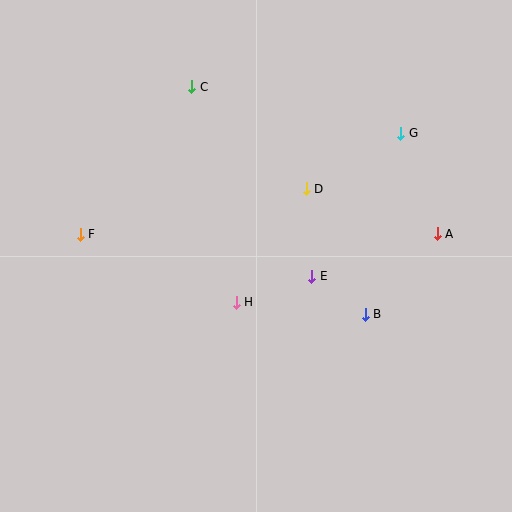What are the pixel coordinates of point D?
Point D is at (306, 189).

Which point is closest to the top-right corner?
Point G is closest to the top-right corner.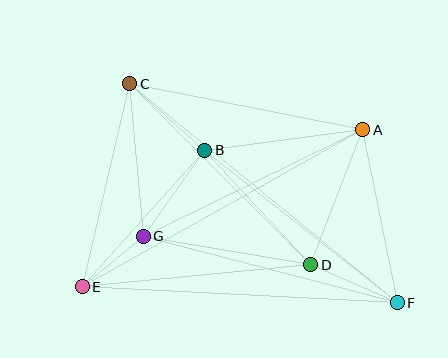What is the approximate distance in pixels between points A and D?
The distance between A and D is approximately 145 pixels.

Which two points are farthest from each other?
Points C and F are farthest from each other.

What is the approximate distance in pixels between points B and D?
The distance between B and D is approximately 156 pixels.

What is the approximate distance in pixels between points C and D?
The distance between C and D is approximately 256 pixels.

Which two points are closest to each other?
Points E and G are closest to each other.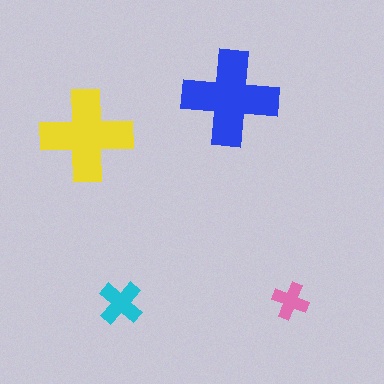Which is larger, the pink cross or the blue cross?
The blue one.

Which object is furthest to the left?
The yellow cross is leftmost.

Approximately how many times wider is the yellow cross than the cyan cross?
About 2 times wider.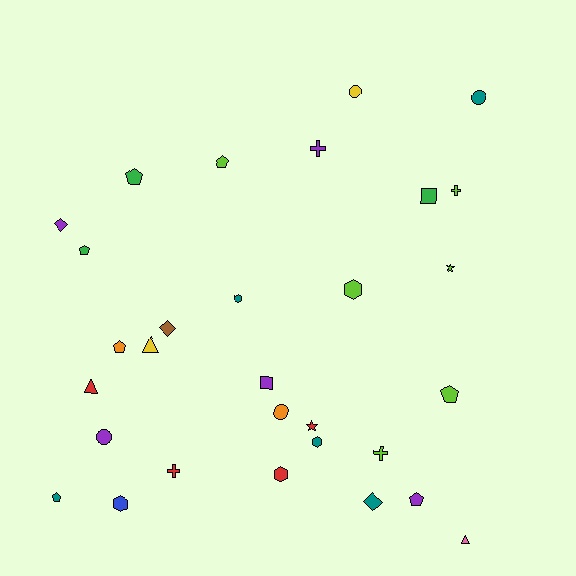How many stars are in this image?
There are 2 stars.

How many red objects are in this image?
There are 4 red objects.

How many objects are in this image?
There are 30 objects.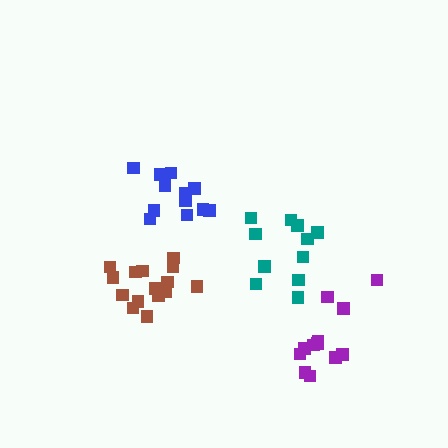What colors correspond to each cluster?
The clusters are colored: brown, blue, purple, teal.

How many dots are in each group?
Group 1: 15 dots, Group 2: 12 dots, Group 3: 12 dots, Group 4: 11 dots (50 total).